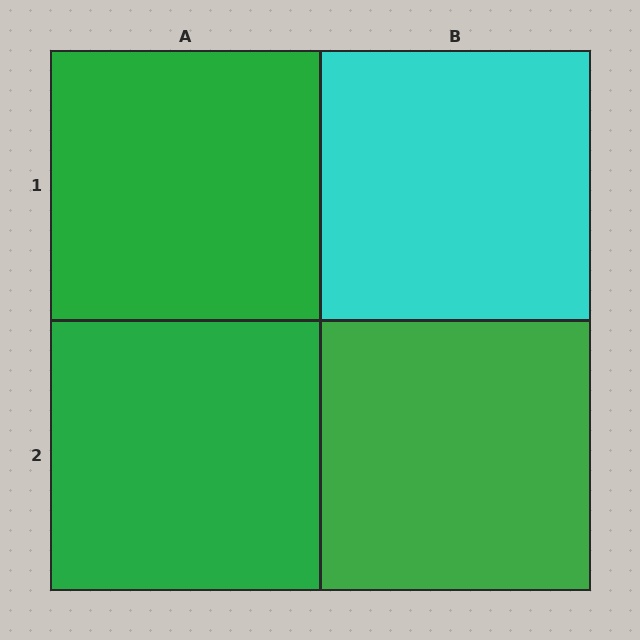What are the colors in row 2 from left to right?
Green, green.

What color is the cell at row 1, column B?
Cyan.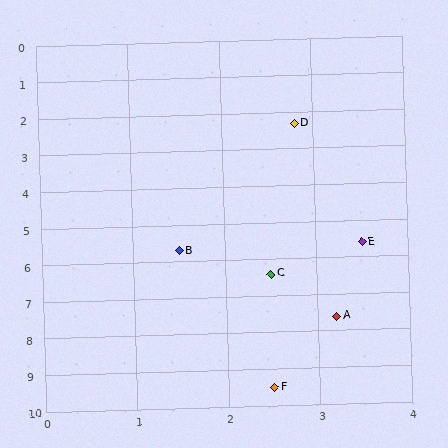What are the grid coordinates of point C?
Point C is at approximately (2.5, 6.4).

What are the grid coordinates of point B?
Point B is at approximately (1.5, 5.7).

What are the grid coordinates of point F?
Point F is at approximately (2.5, 9.5).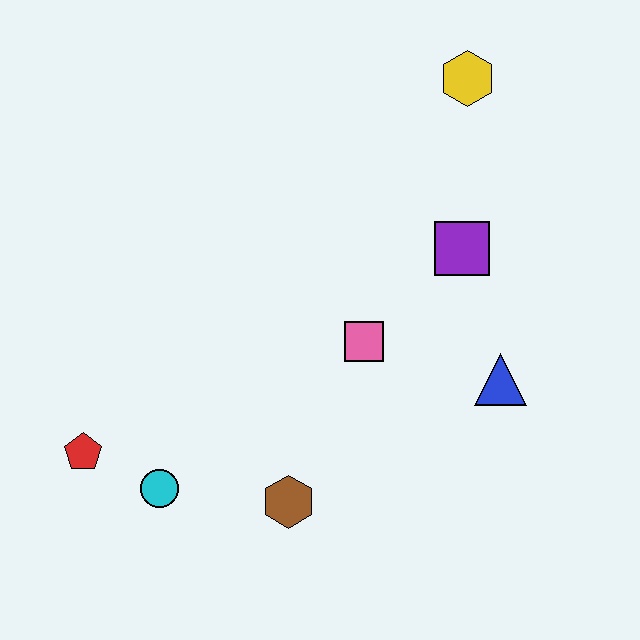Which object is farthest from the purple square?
The red pentagon is farthest from the purple square.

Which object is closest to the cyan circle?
The red pentagon is closest to the cyan circle.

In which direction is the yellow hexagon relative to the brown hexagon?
The yellow hexagon is above the brown hexagon.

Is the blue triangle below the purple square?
Yes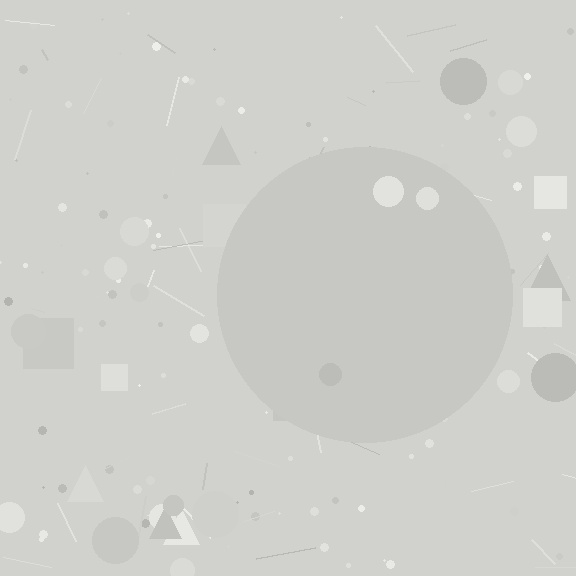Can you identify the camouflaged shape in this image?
The camouflaged shape is a circle.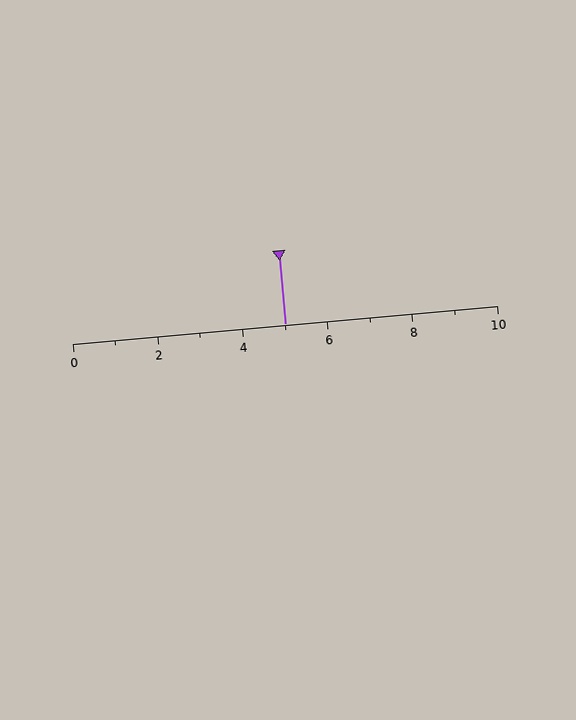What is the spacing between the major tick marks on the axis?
The major ticks are spaced 2 apart.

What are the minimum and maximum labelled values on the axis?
The axis runs from 0 to 10.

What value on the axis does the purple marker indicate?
The marker indicates approximately 5.